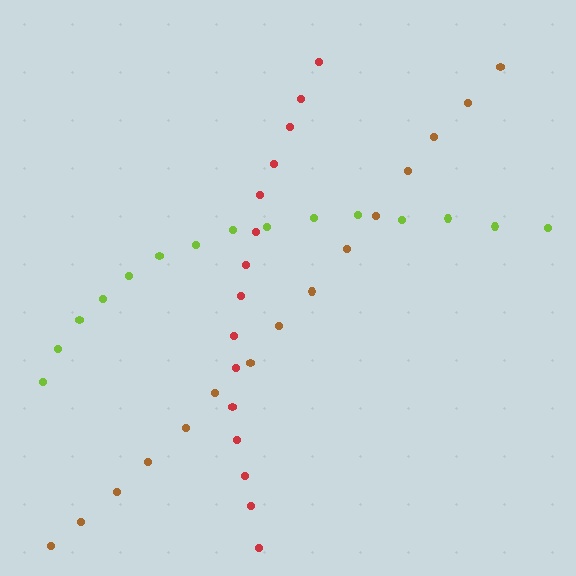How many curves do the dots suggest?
There are 3 distinct paths.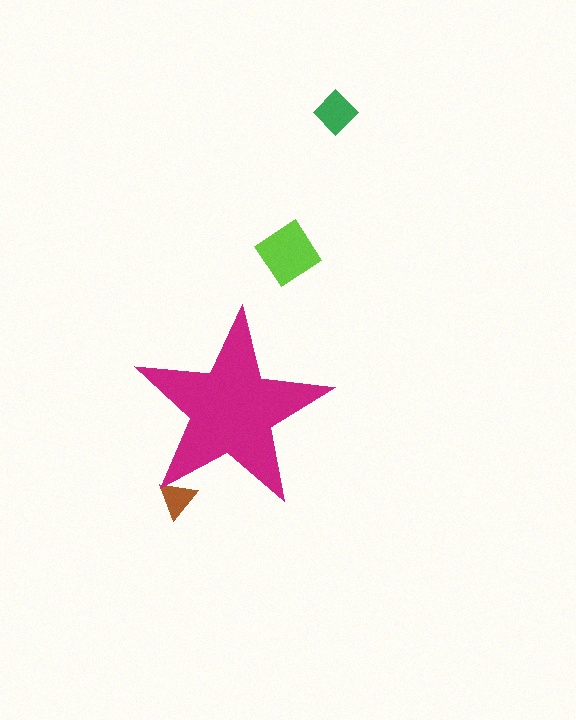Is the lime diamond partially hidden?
No, the lime diamond is fully visible.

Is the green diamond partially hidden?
No, the green diamond is fully visible.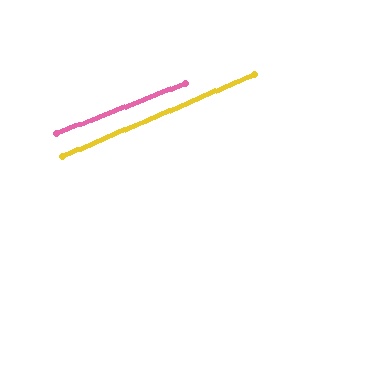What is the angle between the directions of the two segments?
Approximately 2 degrees.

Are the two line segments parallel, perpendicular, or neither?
Parallel — their directions differ by only 1.9°.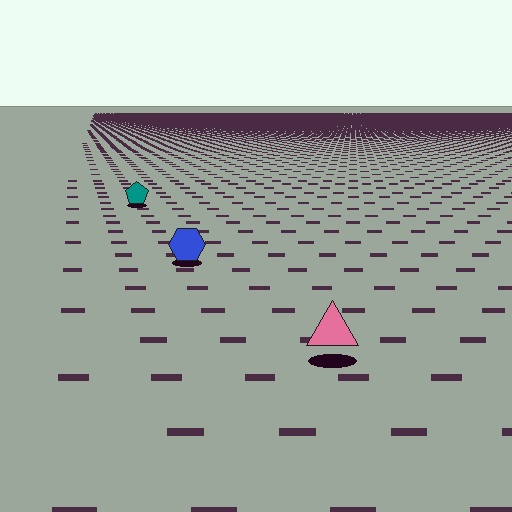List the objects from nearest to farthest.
From nearest to farthest: the pink triangle, the blue hexagon, the teal pentagon.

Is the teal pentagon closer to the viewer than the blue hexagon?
No. The blue hexagon is closer — you can tell from the texture gradient: the ground texture is coarser near it.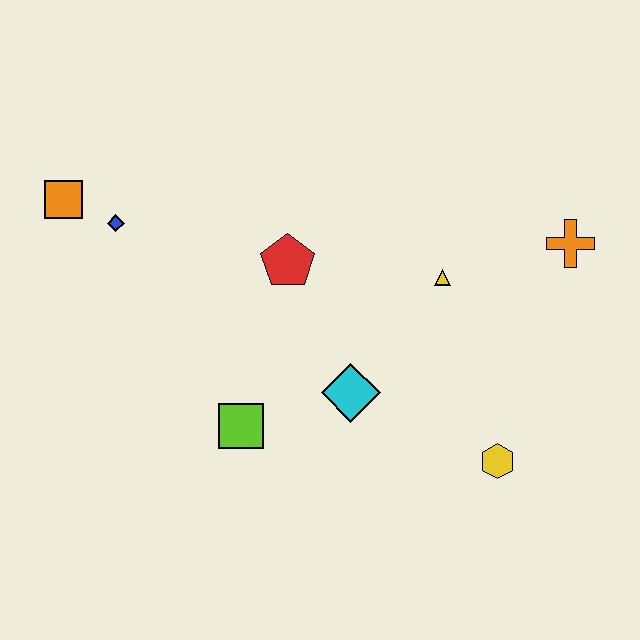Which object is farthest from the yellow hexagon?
The orange square is farthest from the yellow hexagon.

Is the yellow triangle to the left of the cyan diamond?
No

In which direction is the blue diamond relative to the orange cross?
The blue diamond is to the left of the orange cross.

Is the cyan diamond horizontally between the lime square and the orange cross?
Yes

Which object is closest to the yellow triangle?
The orange cross is closest to the yellow triangle.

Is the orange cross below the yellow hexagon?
No